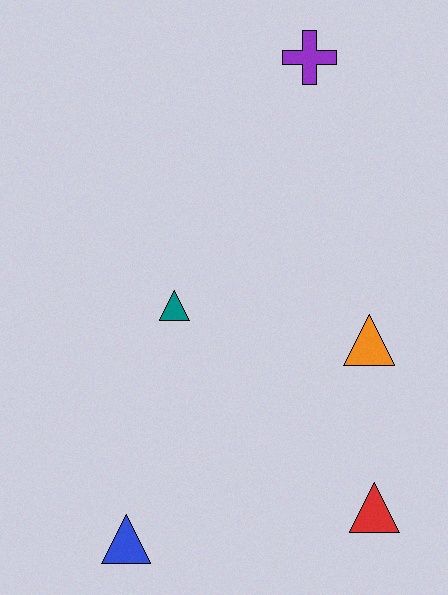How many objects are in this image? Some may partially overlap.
There are 5 objects.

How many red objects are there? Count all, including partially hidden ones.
There is 1 red object.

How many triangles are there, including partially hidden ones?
There are 4 triangles.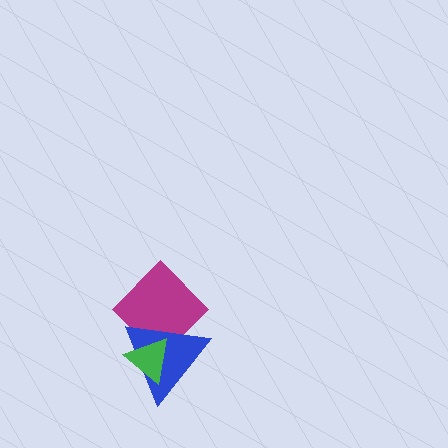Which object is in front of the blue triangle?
The green triangle is in front of the blue triangle.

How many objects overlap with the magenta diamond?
2 objects overlap with the magenta diamond.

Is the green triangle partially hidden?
No, no other shape covers it.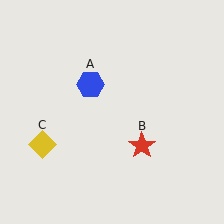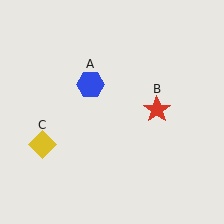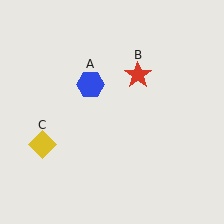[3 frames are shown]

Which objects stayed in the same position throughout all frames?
Blue hexagon (object A) and yellow diamond (object C) remained stationary.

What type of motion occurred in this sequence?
The red star (object B) rotated counterclockwise around the center of the scene.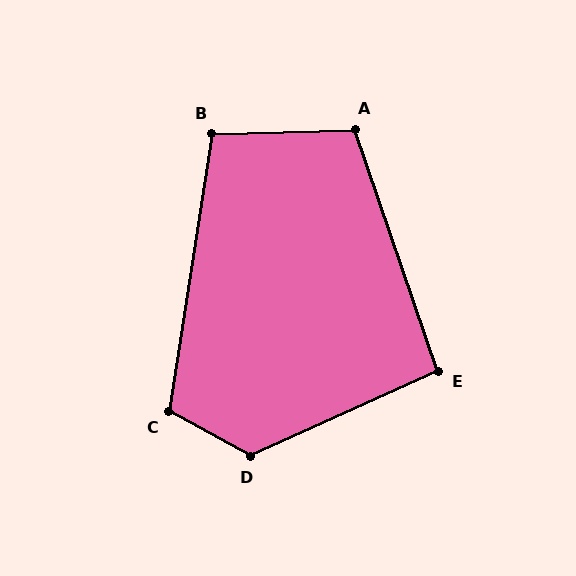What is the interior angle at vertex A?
Approximately 107 degrees (obtuse).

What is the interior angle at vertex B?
Approximately 100 degrees (obtuse).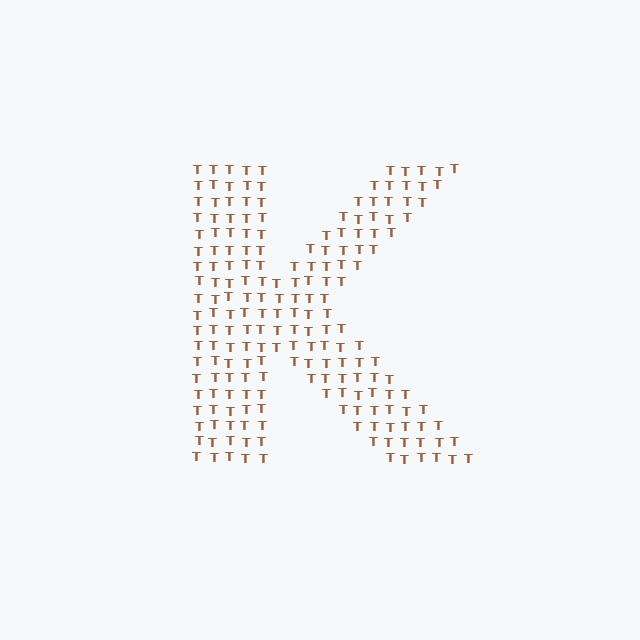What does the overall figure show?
The overall figure shows the letter K.